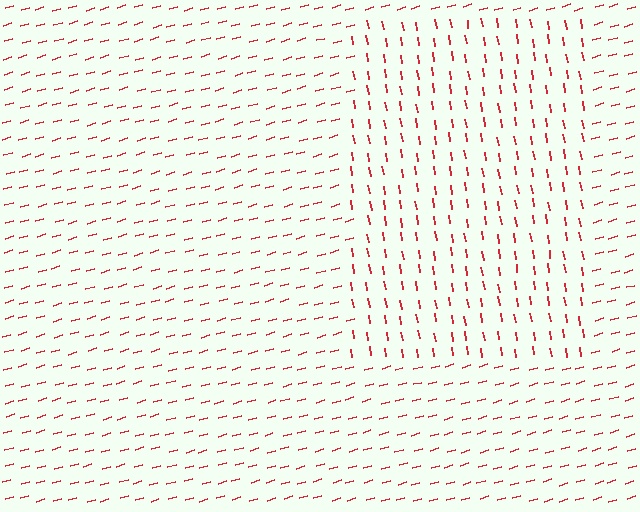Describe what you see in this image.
The image is filled with small red line segments. A rectangle region in the image has lines oriented differently from the surrounding lines, creating a visible texture boundary.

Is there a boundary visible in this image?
Yes, there is a texture boundary formed by a change in line orientation.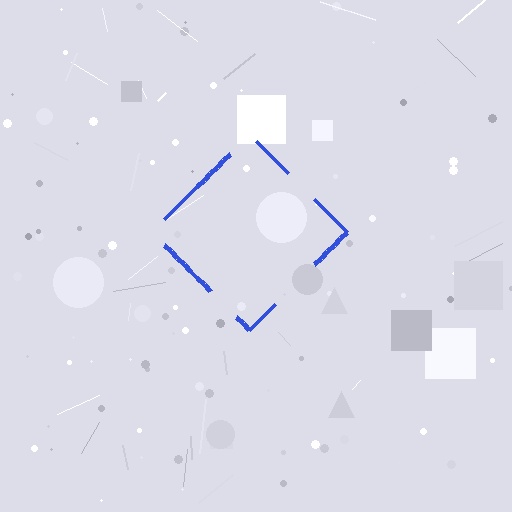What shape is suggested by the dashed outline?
The dashed outline suggests a diamond.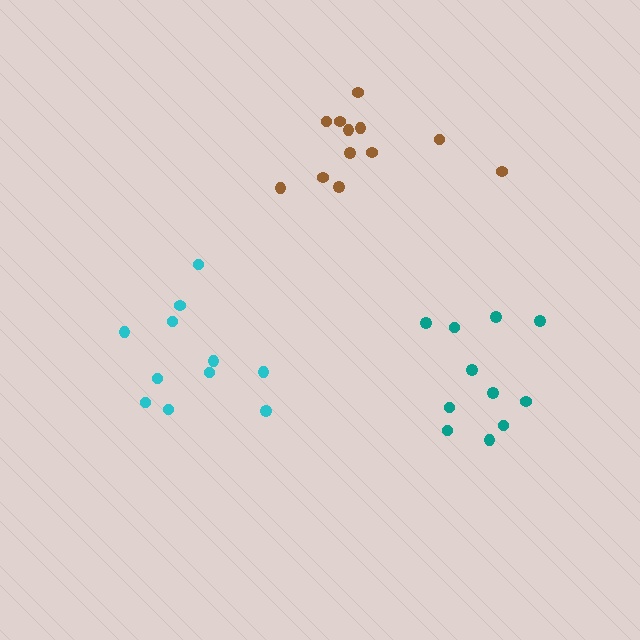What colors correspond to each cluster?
The clusters are colored: cyan, teal, brown.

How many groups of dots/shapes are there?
There are 3 groups.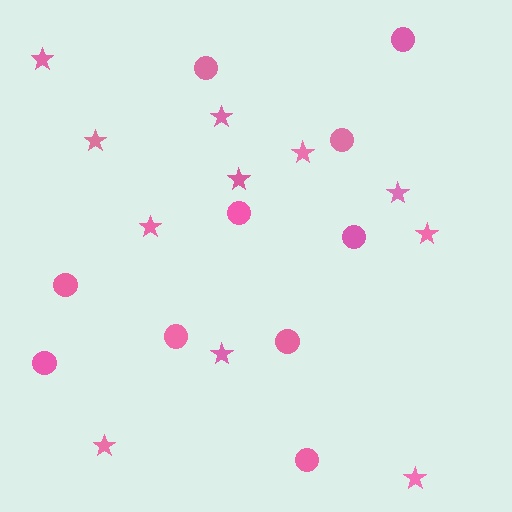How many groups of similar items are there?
There are 2 groups: one group of circles (10) and one group of stars (11).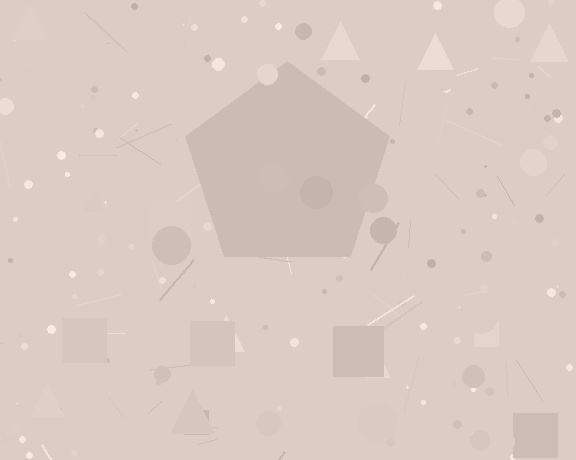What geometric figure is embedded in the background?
A pentagon is embedded in the background.